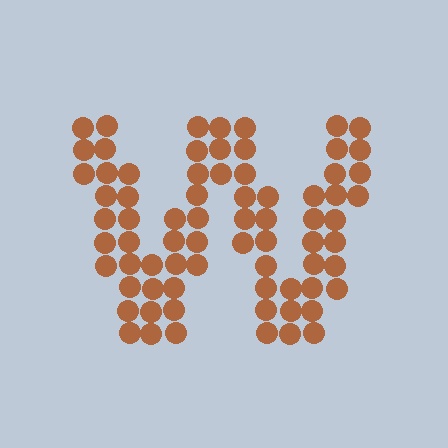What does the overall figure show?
The overall figure shows the letter W.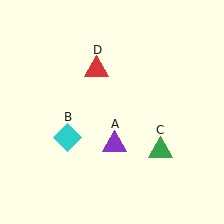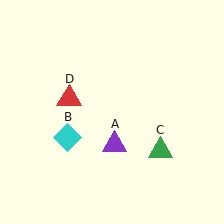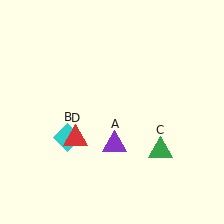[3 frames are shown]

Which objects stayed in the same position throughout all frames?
Purple triangle (object A) and cyan diamond (object B) and green triangle (object C) remained stationary.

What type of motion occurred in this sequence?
The red triangle (object D) rotated counterclockwise around the center of the scene.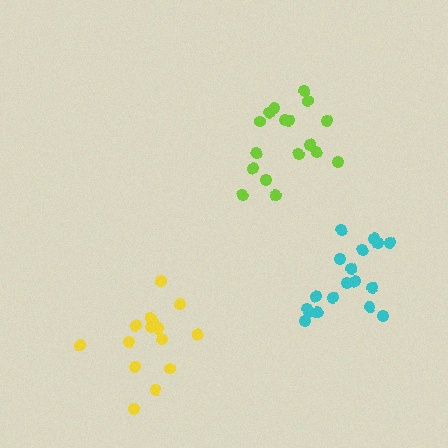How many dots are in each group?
Group 1: 18 dots, Group 2: 17 dots, Group 3: 15 dots (50 total).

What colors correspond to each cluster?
The clusters are colored: cyan, lime, yellow.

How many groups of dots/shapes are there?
There are 3 groups.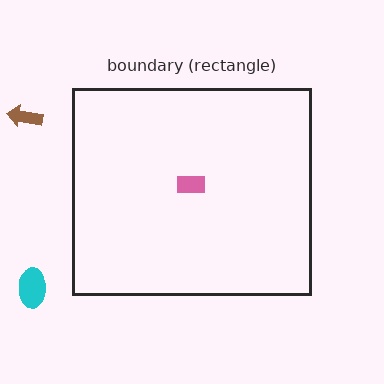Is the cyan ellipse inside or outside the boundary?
Outside.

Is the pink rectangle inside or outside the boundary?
Inside.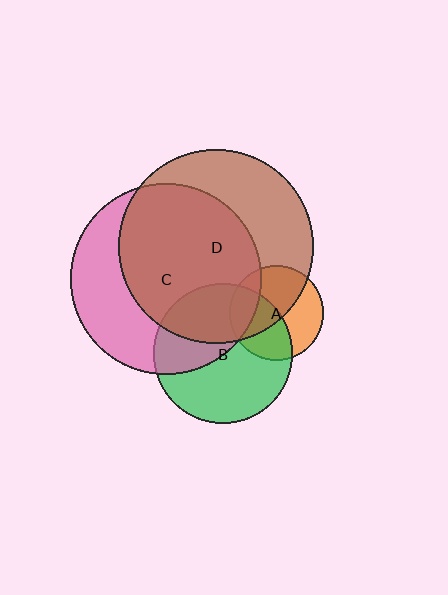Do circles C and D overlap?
Yes.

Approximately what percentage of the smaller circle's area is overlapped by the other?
Approximately 65%.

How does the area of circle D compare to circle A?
Approximately 4.3 times.